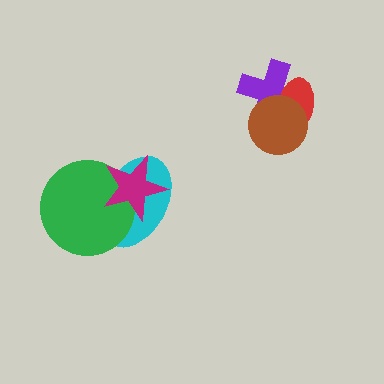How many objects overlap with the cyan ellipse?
2 objects overlap with the cyan ellipse.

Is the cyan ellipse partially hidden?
Yes, it is partially covered by another shape.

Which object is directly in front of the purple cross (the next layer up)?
The red ellipse is directly in front of the purple cross.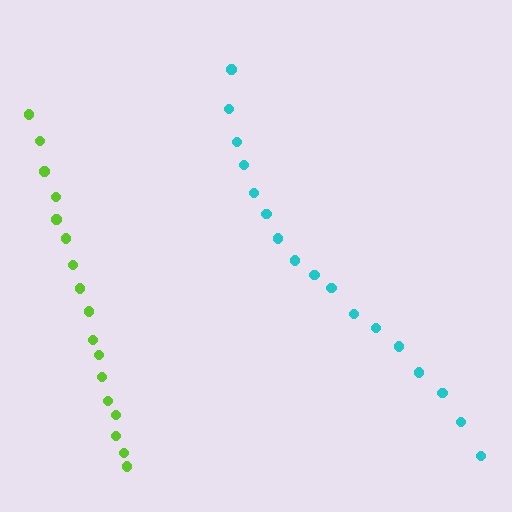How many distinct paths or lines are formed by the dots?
There are 2 distinct paths.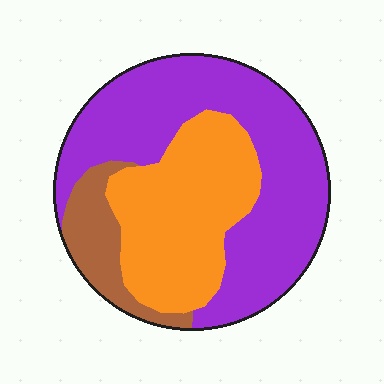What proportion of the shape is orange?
Orange takes up about one third (1/3) of the shape.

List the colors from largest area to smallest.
From largest to smallest: purple, orange, brown.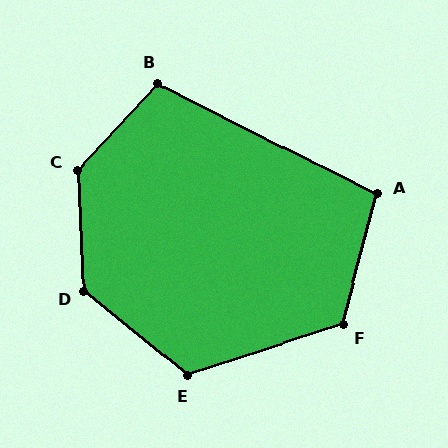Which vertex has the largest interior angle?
C, at approximately 135 degrees.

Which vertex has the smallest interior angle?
A, at approximately 102 degrees.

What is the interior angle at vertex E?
Approximately 123 degrees (obtuse).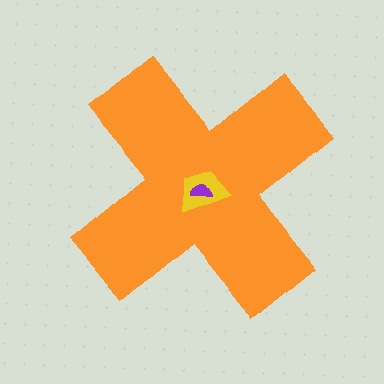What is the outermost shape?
The orange cross.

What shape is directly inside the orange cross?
The yellow trapezoid.